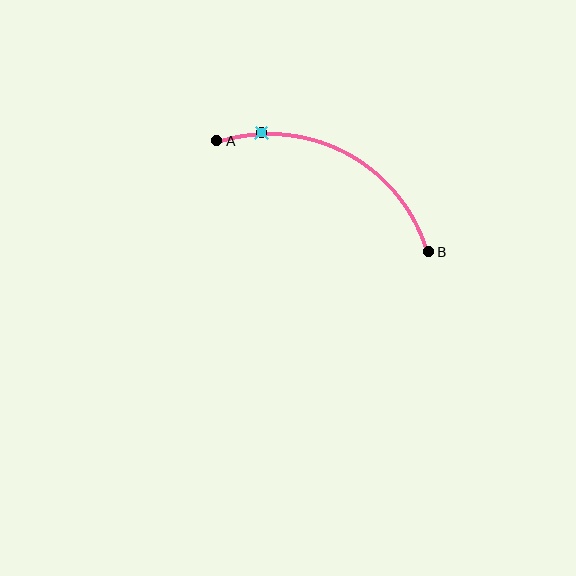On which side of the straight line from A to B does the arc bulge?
The arc bulges above the straight line connecting A and B.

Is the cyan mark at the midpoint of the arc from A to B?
No. The cyan mark lies on the arc but is closer to endpoint A. The arc midpoint would be at the point on the curve equidistant along the arc from both A and B.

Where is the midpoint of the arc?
The arc midpoint is the point on the curve farthest from the straight line joining A and B. It sits above that line.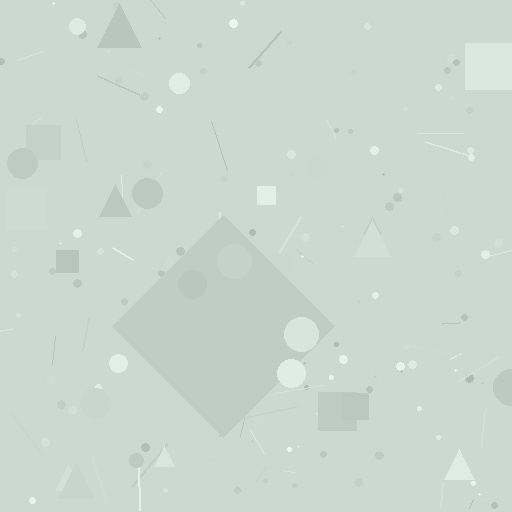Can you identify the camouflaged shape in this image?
The camouflaged shape is a diamond.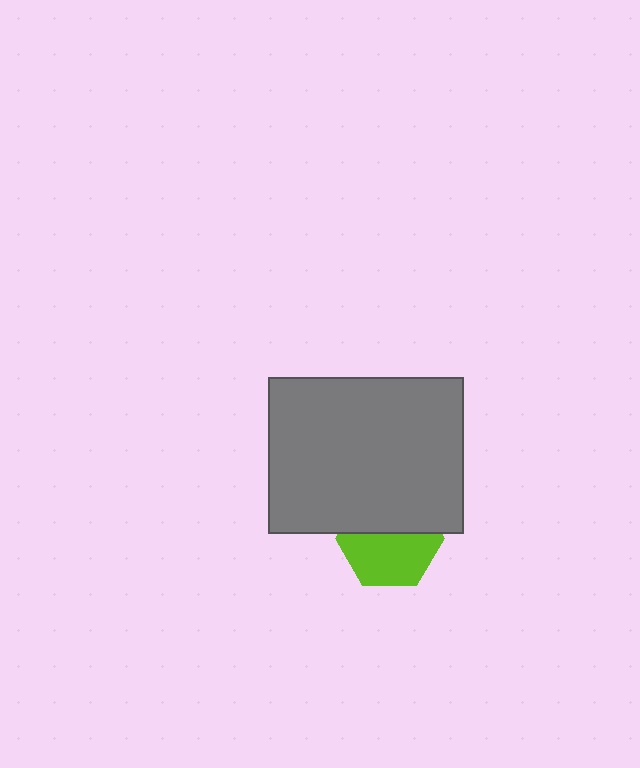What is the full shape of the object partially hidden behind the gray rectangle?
The partially hidden object is a lime hexagon.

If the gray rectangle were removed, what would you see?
You would see the complete lime hexagon.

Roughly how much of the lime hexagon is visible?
About half of it is visible (roughly 57%).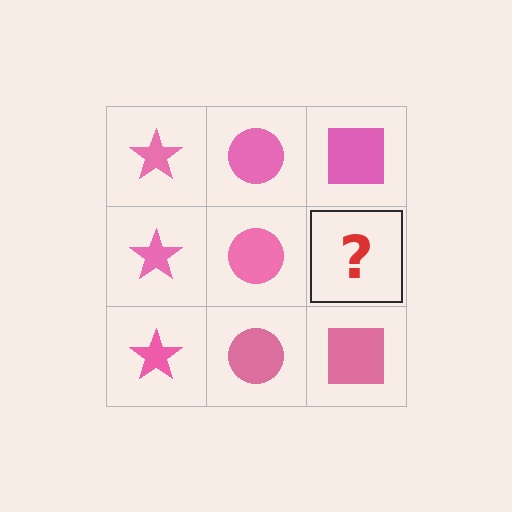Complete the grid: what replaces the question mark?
The question mark should be replaced with a pink square.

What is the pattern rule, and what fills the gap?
The rule is that each column has a consistent shape. The gap should be filled with a pink square.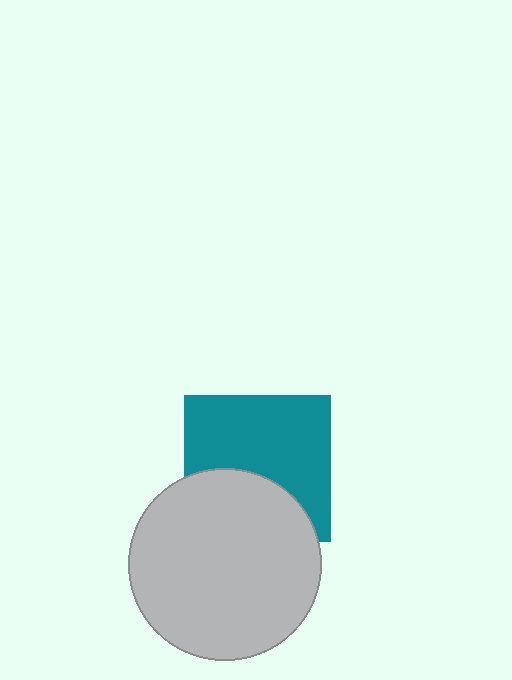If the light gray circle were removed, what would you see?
You would see the complete teal square.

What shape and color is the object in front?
The object in front is a light gray circle.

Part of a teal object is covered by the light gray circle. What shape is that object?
It is a square.